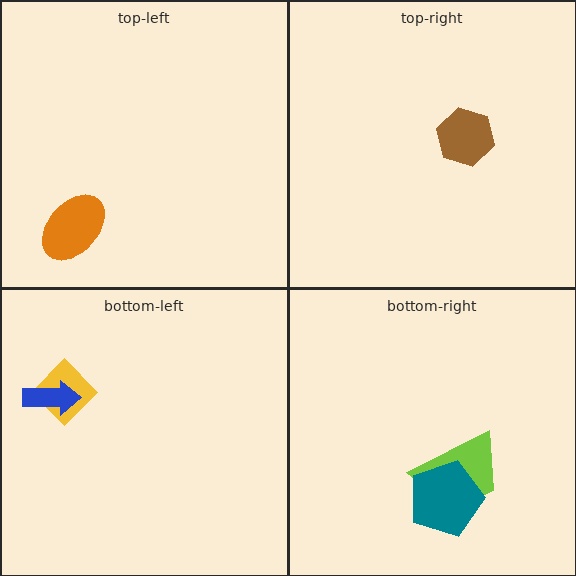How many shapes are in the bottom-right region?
2.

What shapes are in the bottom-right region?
The lime trapezoid, the teal pentagon.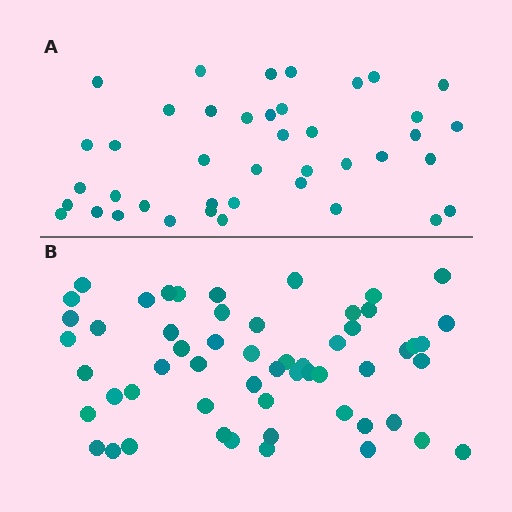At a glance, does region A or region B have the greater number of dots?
Region B (the bottom region) has more dots.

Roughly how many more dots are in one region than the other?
Region B has approximately 15 more dots than region A.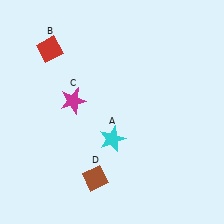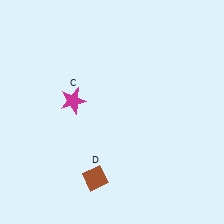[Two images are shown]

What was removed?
The red diamond (B), the cyan star (A) were removed in Image 2.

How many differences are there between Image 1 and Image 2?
There are 2 differences between the two images.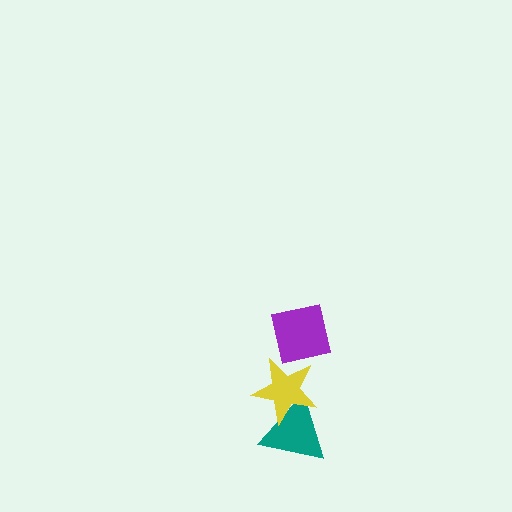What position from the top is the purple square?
The purple square is 1st from the top.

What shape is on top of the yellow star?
The purple square is on top of the yellow star.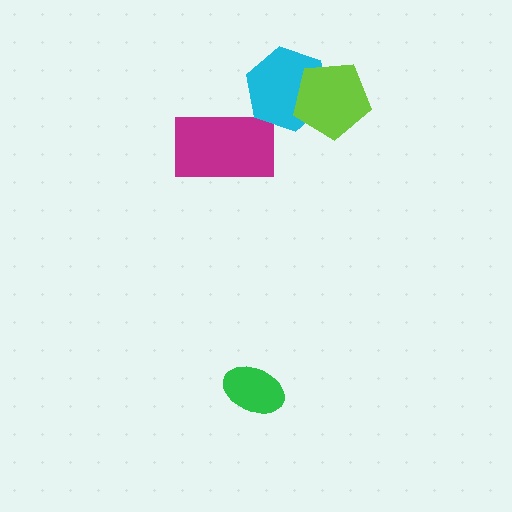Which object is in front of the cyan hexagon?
The lime pentagon is in front of the cyan hexagon.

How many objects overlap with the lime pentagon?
1 object overlaps with the lime pentagon.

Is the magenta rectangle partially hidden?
No, no other shape covers it.